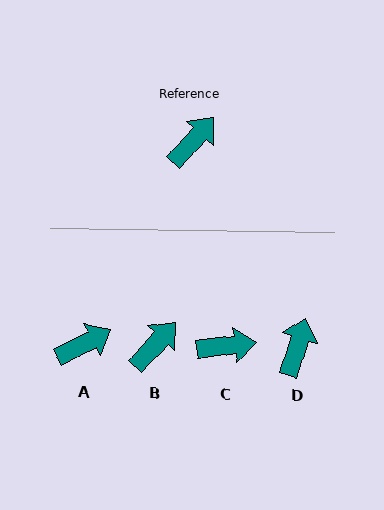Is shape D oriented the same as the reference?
No, it is off by about 25 degrees.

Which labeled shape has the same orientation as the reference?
B.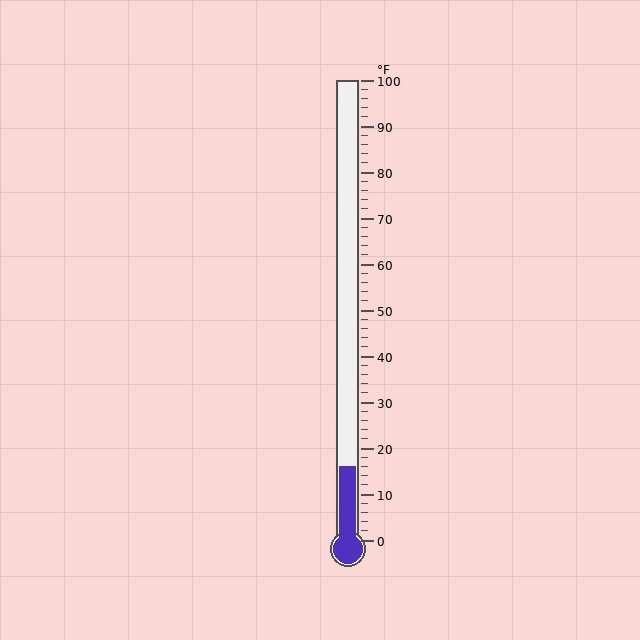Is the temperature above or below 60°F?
The temperature is below 60°F.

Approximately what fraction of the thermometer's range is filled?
The thermometer is filled to approximately 15% of its range.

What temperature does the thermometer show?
The thermometer shows approximately 16°F.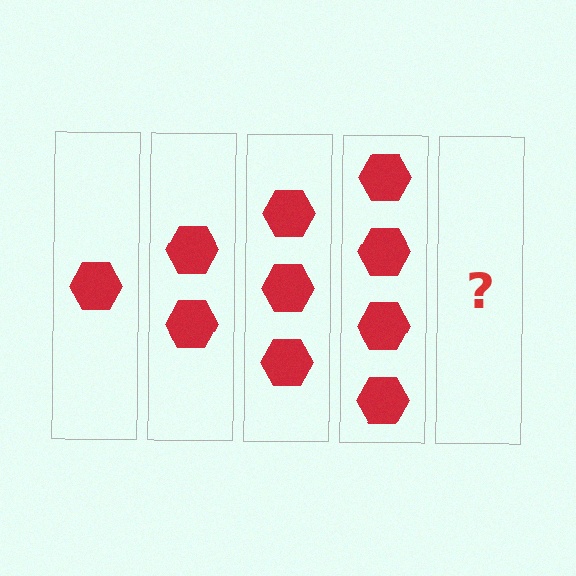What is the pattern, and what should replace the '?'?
The pattern is that each step adds one more hexagon. The '?' should be 5 hexagons.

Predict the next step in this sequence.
The next step is 5 hexagons.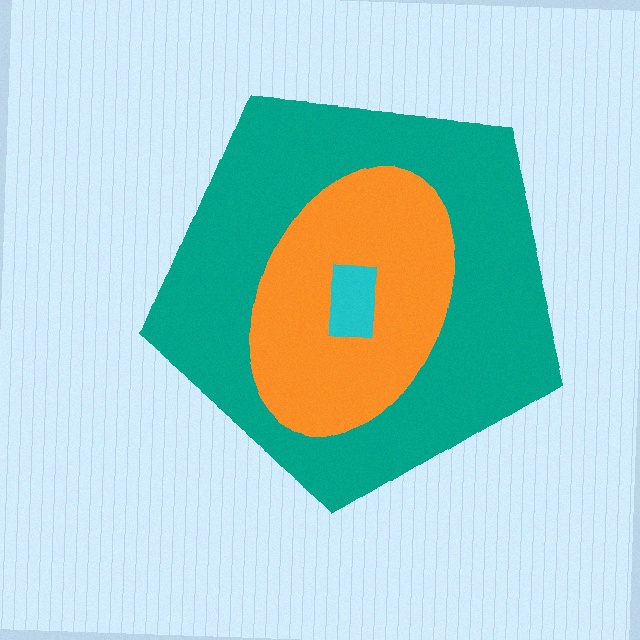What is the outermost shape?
The teal pentagon.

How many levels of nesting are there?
3.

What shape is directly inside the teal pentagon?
The orange ellipse.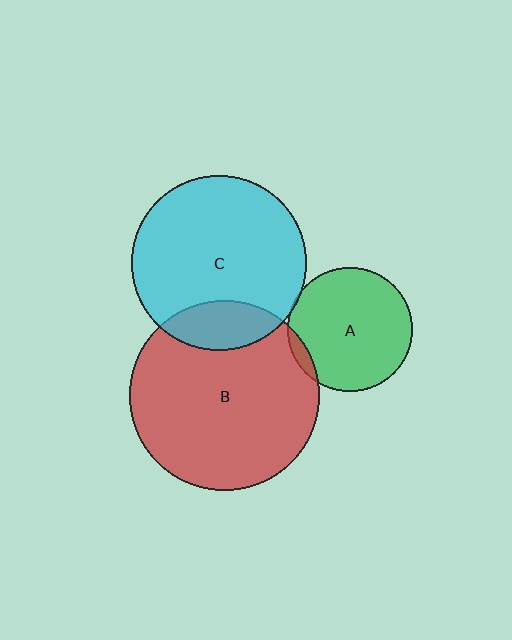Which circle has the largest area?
Circle B (red).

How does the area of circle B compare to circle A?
Approximately 2.3 times.